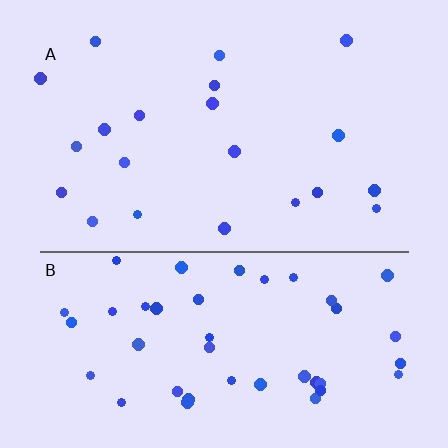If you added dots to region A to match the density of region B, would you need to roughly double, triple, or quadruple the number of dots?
Approximately double.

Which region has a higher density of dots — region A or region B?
B (the bottom).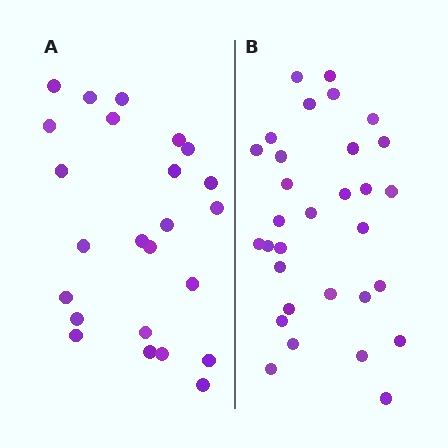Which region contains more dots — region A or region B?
Region B (the right region) has more dots.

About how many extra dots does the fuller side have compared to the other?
Region B has roughly 8 or so more dots than region A.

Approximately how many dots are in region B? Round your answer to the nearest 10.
About 30 dots. (The exact count is 31, which rounds to 30.)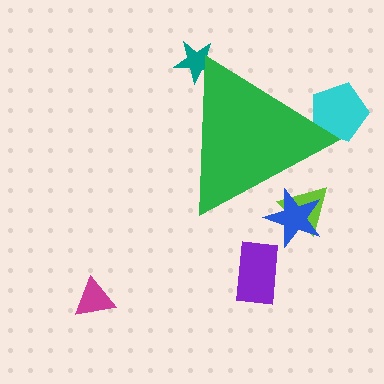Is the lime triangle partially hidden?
Yes, the lime triangle is partially hidden behind the green triangle.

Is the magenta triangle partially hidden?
No, the magenta triangle is fully visible.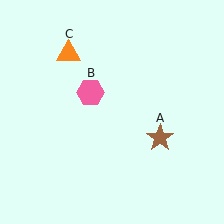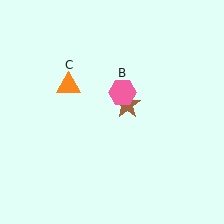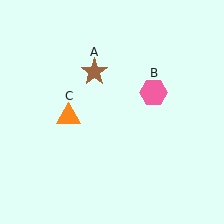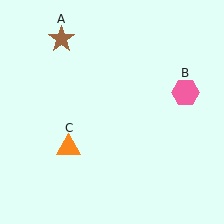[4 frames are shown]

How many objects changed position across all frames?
3 objects changed position: brown star (object A), pink hexagon (object B), orange triangle (object C).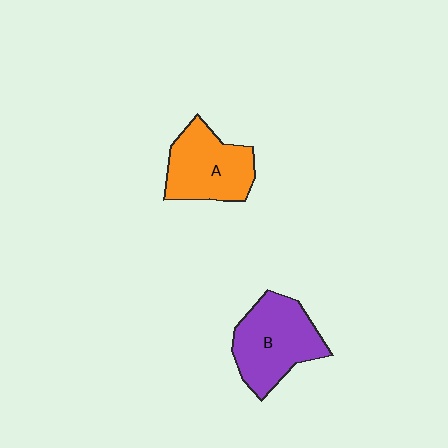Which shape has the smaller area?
Shape A (orange).